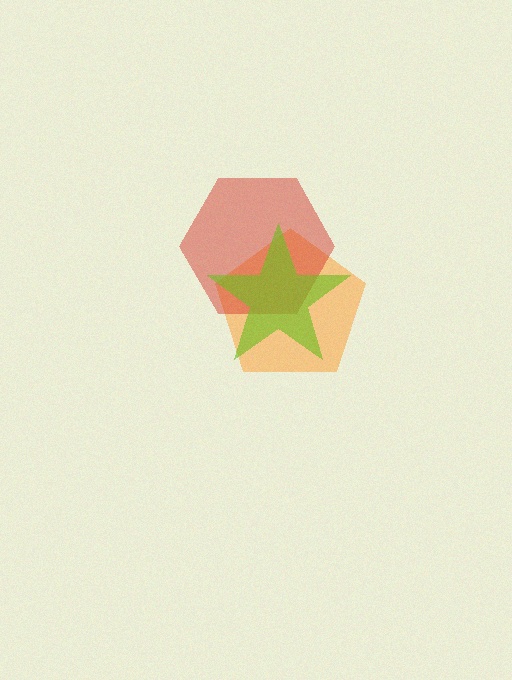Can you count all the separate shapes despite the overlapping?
Yes, there are 3 separate shapes.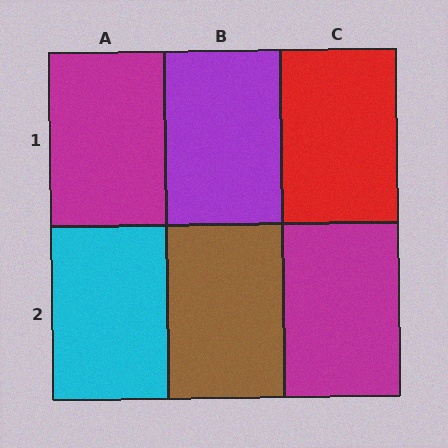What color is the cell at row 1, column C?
Red.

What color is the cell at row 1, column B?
Purple.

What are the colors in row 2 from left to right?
Cyan, brown, magenta.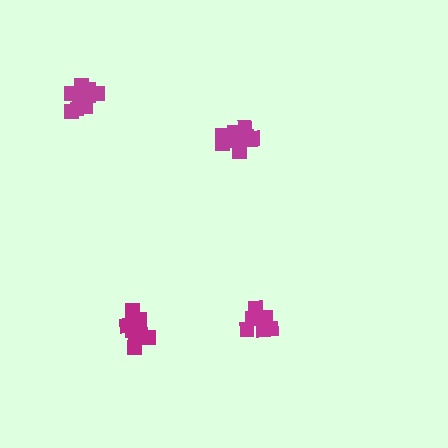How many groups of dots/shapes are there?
There are 4 groups.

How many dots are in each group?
Group 1: 10 dots, Group 2: 9 dots, Group 3: 10 dots, Group 4: 6 dots (35 total).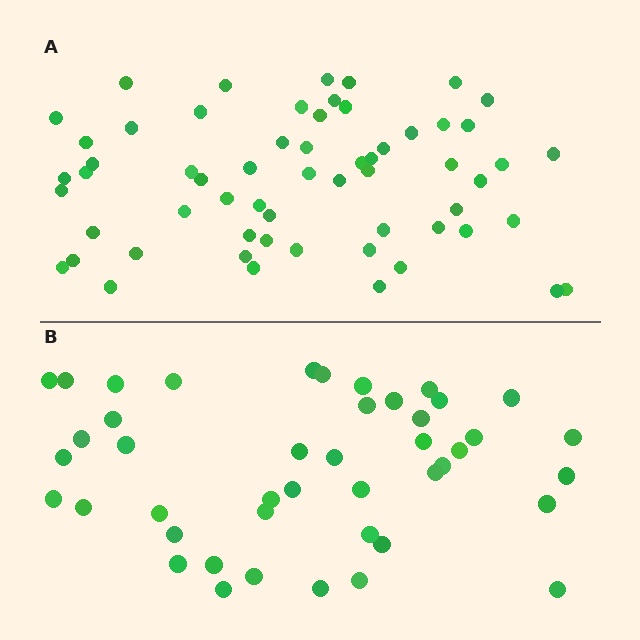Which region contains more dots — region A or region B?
Region A (the top region) has more dots.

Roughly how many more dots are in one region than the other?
Region A has approximately 15 more dots than region B.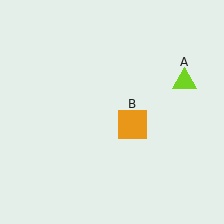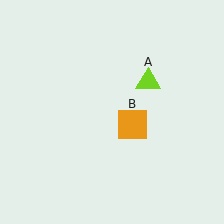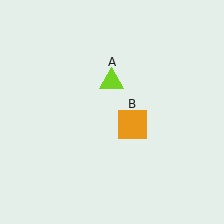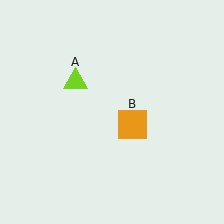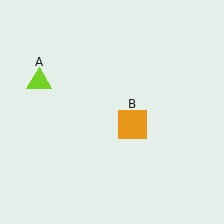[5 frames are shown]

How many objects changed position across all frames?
1 object changed position: lime triangle (object A).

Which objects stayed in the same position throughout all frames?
Orange square (object B) remained stationary.